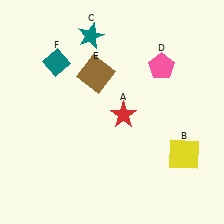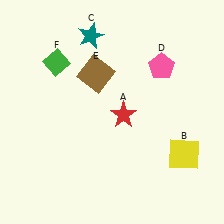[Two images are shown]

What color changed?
The diamond (F) changed from teal in Image 1 to green in Image 2.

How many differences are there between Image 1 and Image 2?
There is 1 difference between the two images.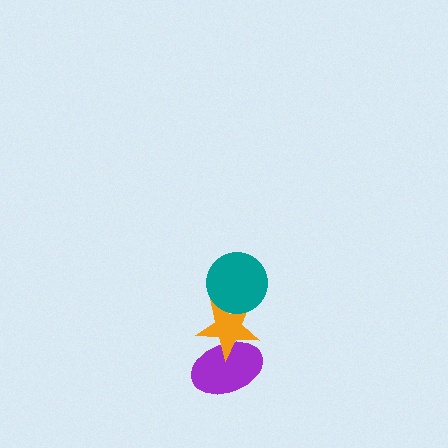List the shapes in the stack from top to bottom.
From top to bottom: the teal circle, the orange star, the purple ellipse.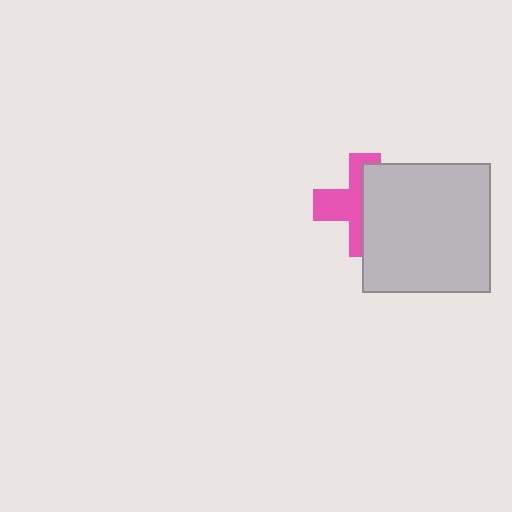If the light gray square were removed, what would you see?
You would see the complete pink cross.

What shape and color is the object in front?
The object in front is a light gray square.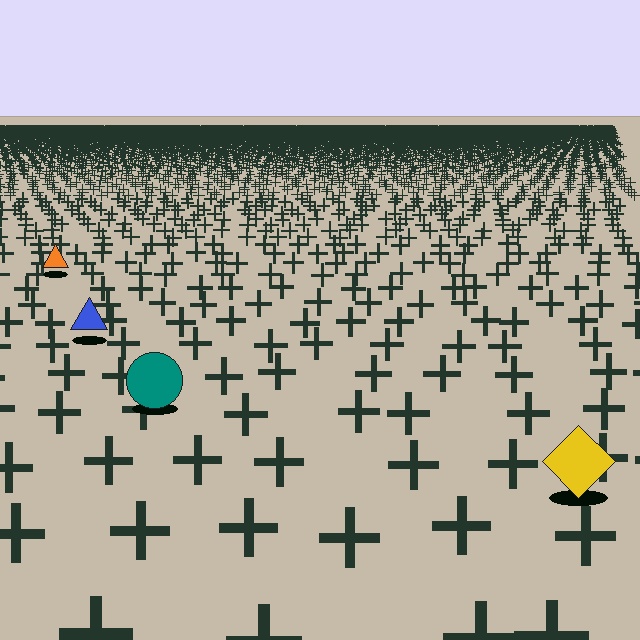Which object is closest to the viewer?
The yellow diamond is closest. The texture marks near it are larger and more spread out.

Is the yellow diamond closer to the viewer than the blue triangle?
Yes. The yellow diamond is closer — you can tell from the texture gradient: the ground texture is coarser near it.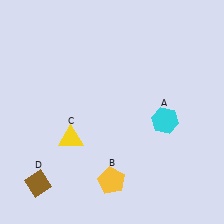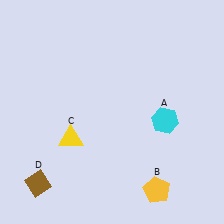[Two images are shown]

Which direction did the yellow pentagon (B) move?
The yellow pentagon (B) moved right.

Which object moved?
The yellow pentagon (B) moved right.